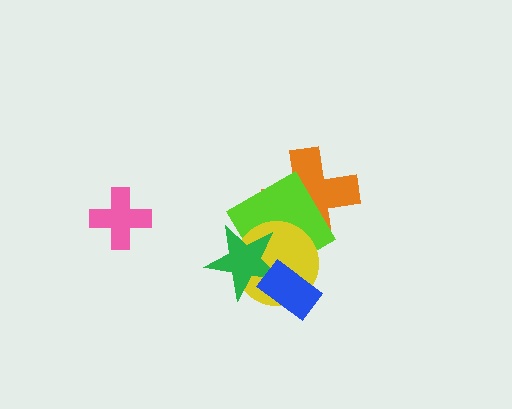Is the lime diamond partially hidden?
Yes, it is partially covered by another shape.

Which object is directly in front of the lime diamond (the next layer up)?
The yellow circle is directly in front of the lime diamond.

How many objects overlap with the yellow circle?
4 objects overlap with the yellow circle.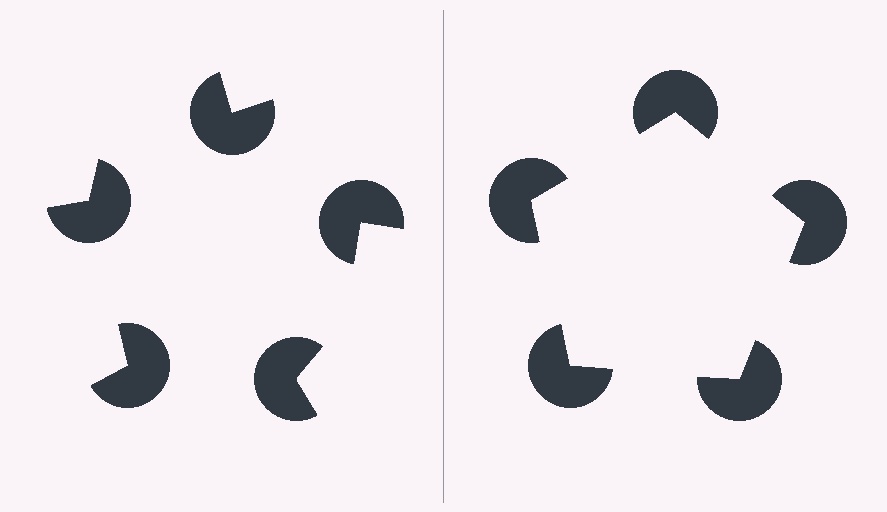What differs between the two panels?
The pac-man discs are positioned identically on both sides; only the wedge orientations differ. On the right they align to a pentagon; on the left they are misaligned.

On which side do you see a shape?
An illusory pentagon appears on the right side. On the left side the wedge cuts are rotated, so no coherent shape forms.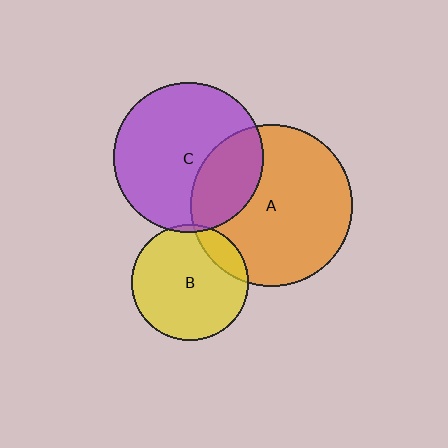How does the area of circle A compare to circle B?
Approximately 1.9 times.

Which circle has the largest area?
Circle A (orange).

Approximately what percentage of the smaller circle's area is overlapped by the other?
Approximately 5%.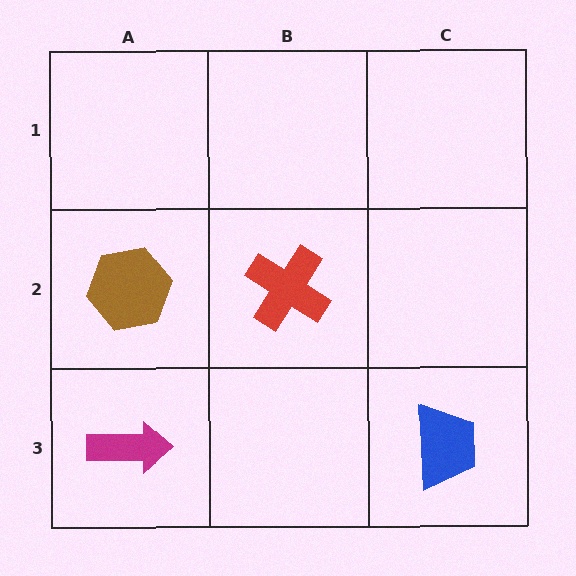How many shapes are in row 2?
2 shapes.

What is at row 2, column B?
A red cross.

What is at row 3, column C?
A blue trapezoid.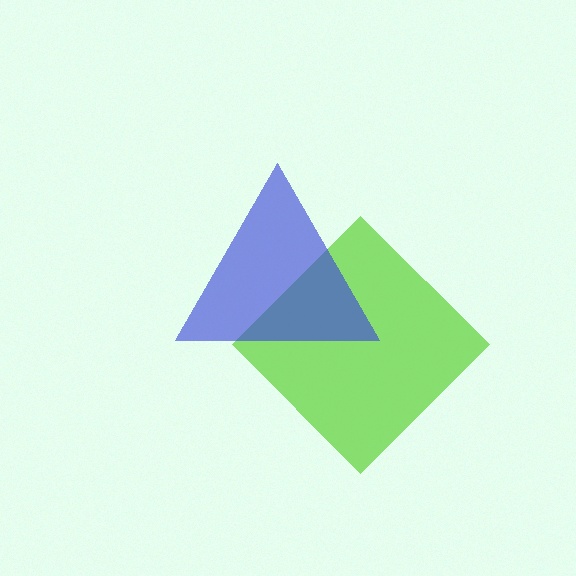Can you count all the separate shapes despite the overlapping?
Yes, there are 2 separate shapes.